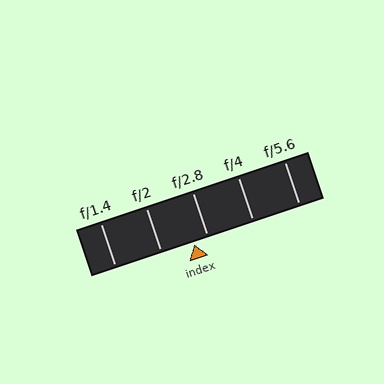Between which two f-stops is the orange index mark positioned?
The index mark is between f/2 and f/2.8.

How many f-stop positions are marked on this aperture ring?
There are 5 f-stop positions marked.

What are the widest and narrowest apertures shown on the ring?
The widest aperture shown is f/1.4 and the narrowest is f/5.6.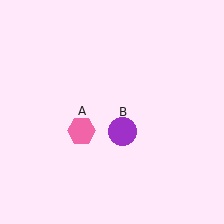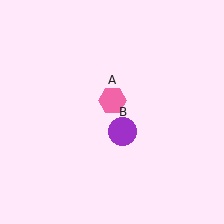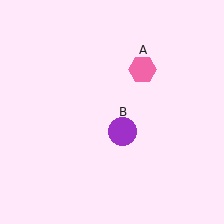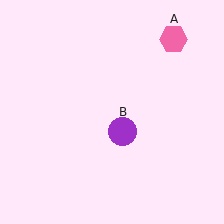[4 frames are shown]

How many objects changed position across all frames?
1 object changed position: pink hexagon (object A).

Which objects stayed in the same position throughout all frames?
Purple circle (object B) remained stationary.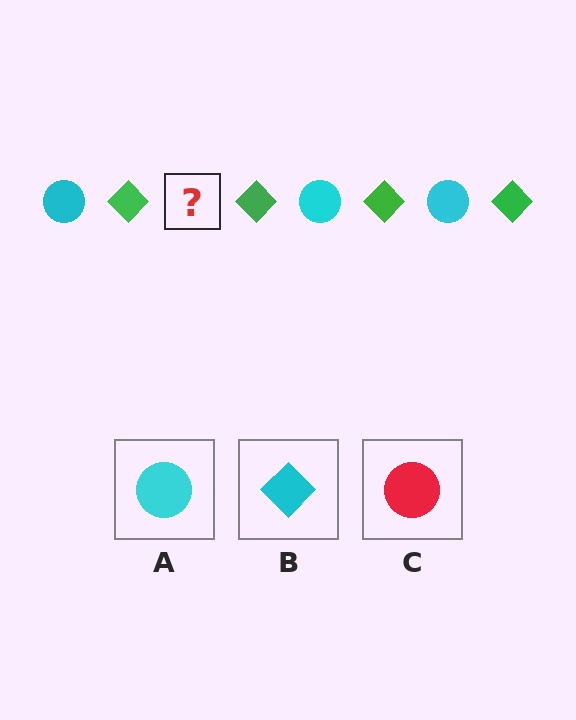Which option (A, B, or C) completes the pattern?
A.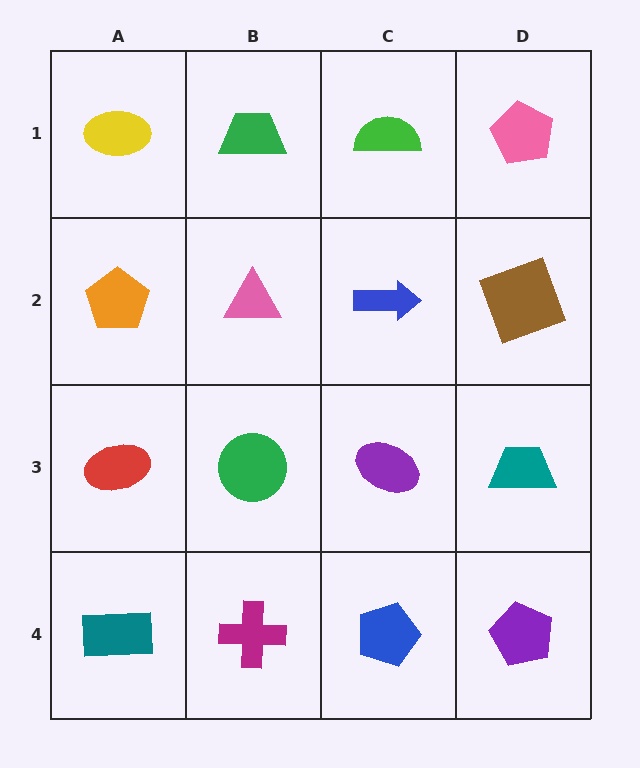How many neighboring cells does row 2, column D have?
3.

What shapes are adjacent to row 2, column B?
A green trapezoid (row 1, column B), a green circle (row 3, column B), an orange pentagon (row 2, column A), a blue arrow (row 2, column C).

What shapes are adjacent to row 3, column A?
An orange pentagon (row 2, column A), a teal rectangle (row 4, column A), a green circle (row 3, column B).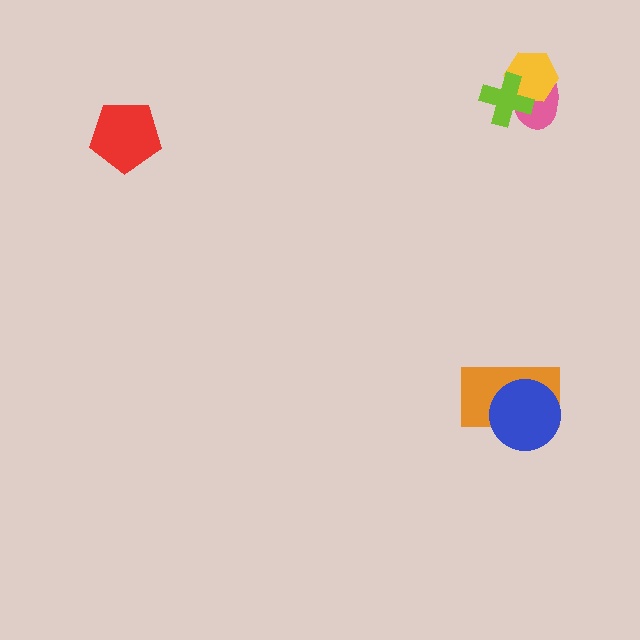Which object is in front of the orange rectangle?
The blue circle is in front of the orange rectangle.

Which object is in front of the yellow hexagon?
The lime cross is in front of the yellow hexagon.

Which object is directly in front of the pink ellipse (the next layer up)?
The yellow hexagon is directly in front of the pink ellipse.